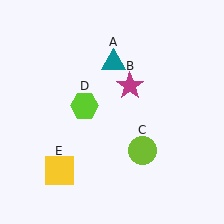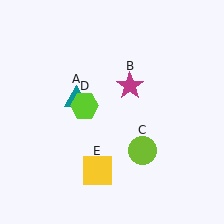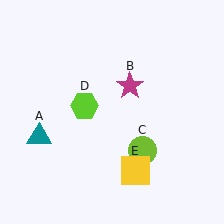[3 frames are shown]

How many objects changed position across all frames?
2 objects changed position: teal triangle (object A), yellow square (object E).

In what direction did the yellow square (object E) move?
The yellow square (object E) moved right.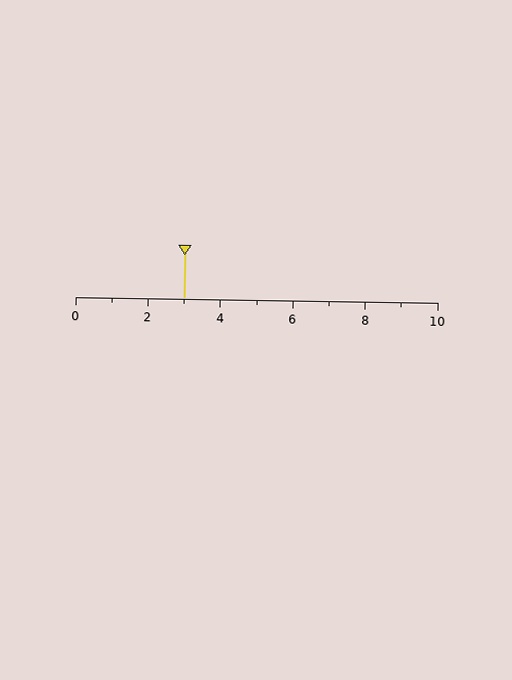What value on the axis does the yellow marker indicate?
The marker indicates approximately 3.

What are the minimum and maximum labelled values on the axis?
The axis runs from 0 to 10.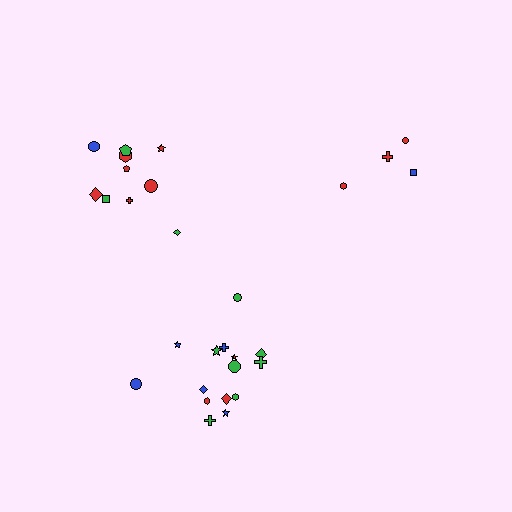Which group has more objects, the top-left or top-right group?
The top-left group.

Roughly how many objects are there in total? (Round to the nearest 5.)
Roughly 30 objects in total.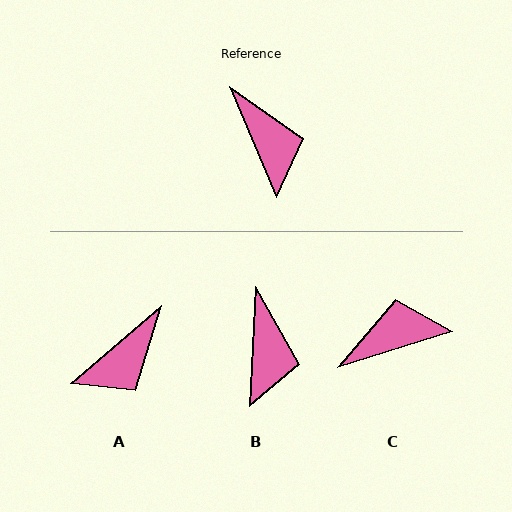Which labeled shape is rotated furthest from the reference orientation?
C, about 85 degrees away.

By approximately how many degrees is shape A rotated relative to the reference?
Approximately 72 degrees clockwise.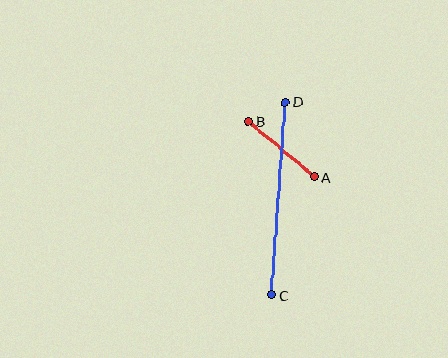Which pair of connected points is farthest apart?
Points C and D are farthest apart.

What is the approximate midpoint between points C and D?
The midpoint is at approximately (278, 199) pixels.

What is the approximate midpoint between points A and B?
The midpoint is at approximately (281, 149) pixels.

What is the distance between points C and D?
The distance is approximately 193 pixels.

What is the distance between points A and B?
The distance is approximately 86 pixels.